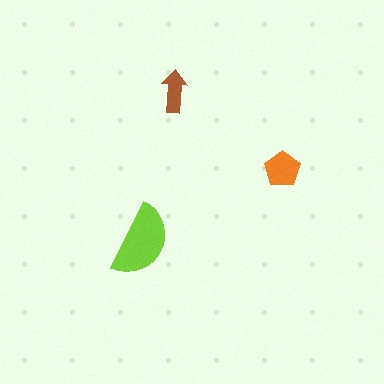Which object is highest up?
The brown arrow is topmost.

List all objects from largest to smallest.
The lime semicircle, the orange pentagon, the brown arrow.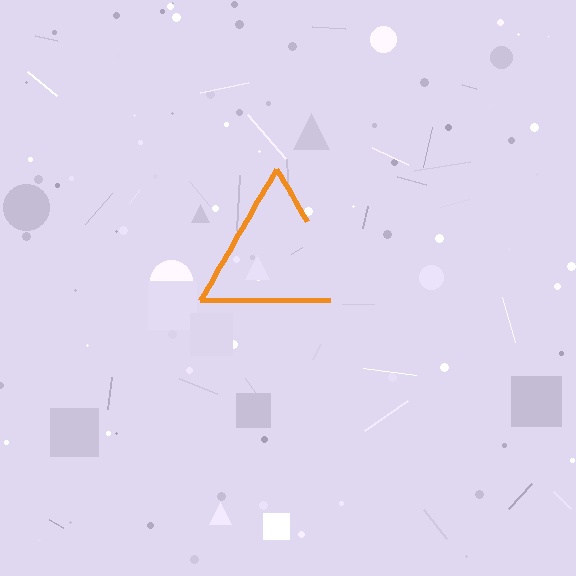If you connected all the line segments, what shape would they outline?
They would outline a triangle.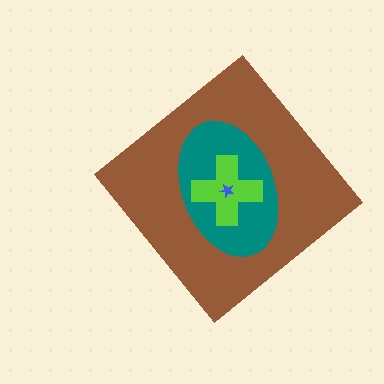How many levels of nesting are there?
4.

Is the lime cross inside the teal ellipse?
Yes.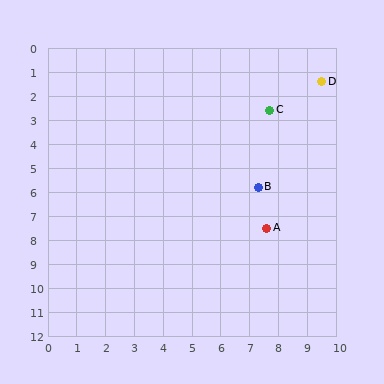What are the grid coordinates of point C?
Point C is at approximately (7.7, 2.6).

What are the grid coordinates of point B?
Point B is at approximately (7.3, 5.8).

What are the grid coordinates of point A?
Point A is at approximately (7.6, 7.5).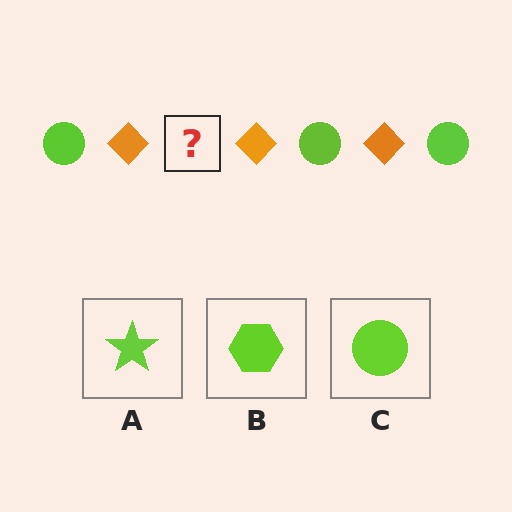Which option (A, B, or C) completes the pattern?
C.